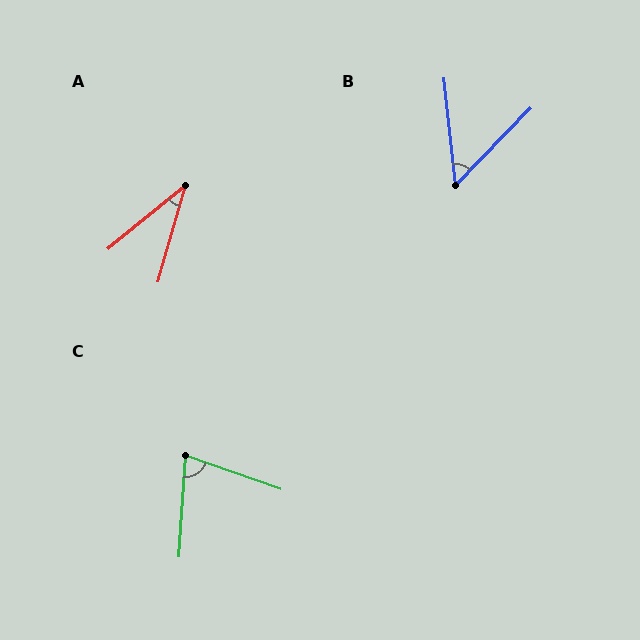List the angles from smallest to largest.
A (35°), B (51°), C (75°).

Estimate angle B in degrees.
Approximately 51 degrees.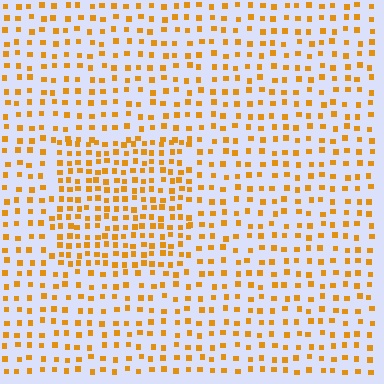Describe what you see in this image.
The image contains small orange elements arranged at two different densities. A rectangle-shaped region is visible where the elements are more densely packed than the surrounding area.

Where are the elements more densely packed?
The elements are more densely packed inside the rectangle boundary.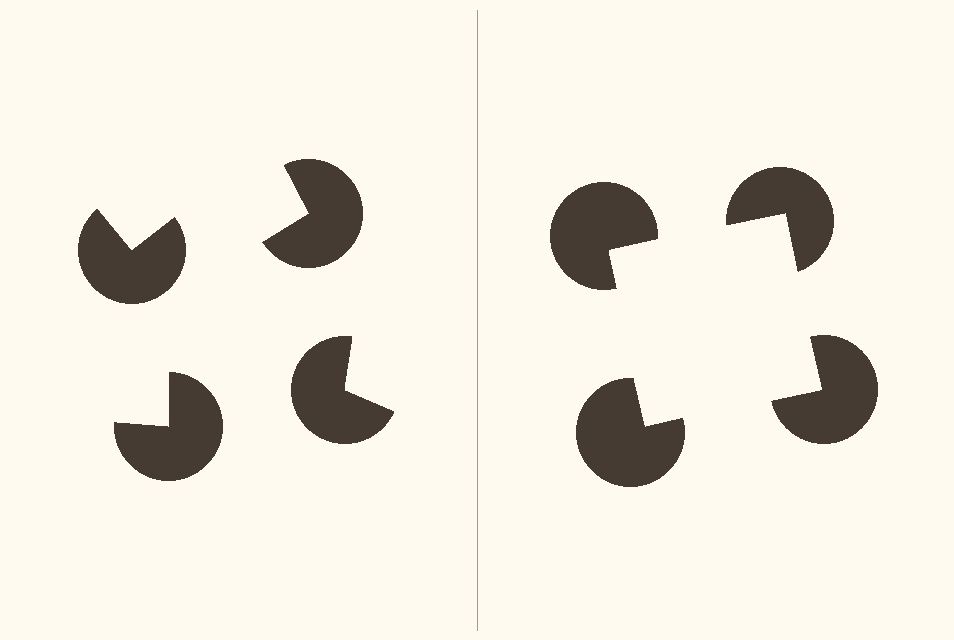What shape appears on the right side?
An illusory square.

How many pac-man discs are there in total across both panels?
8 — 4 on each side.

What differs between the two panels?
The pac-man discs are positioned identically on both sides; only the wedge orientations differ. On the right they align to a square; on the left they are misaligned.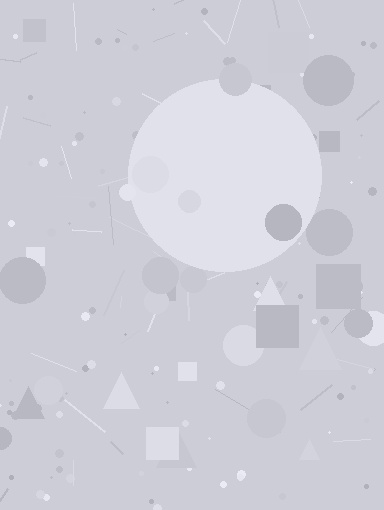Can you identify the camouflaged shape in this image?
The camouflaged shape is a circle.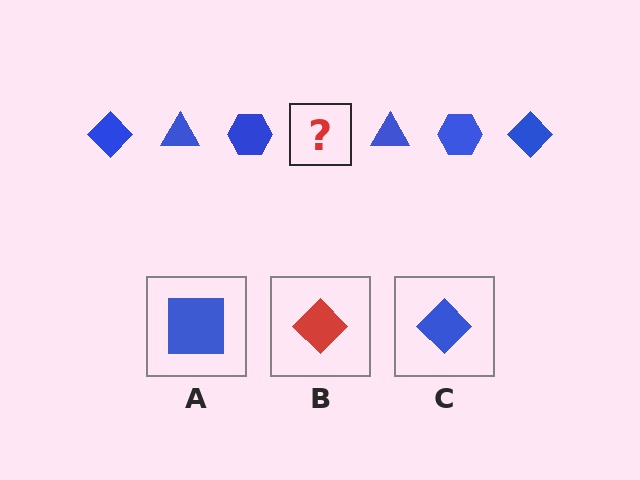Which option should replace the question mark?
Option C.